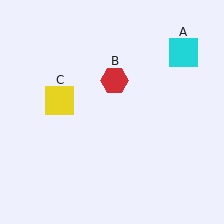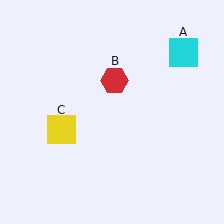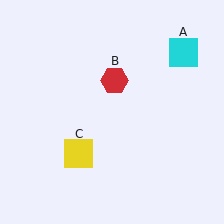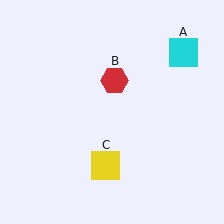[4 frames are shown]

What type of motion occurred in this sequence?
The yellow square (object C) rotated counterclockwise around the center of the scene.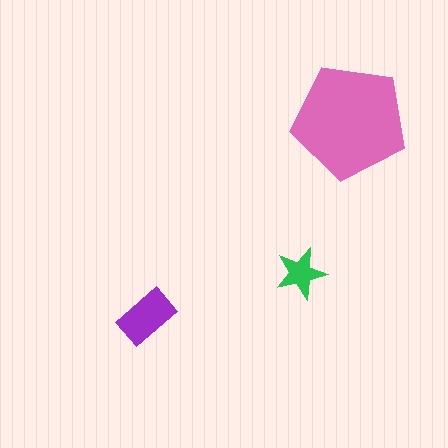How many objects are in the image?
There are 3 objects in the image.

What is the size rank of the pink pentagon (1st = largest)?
1st.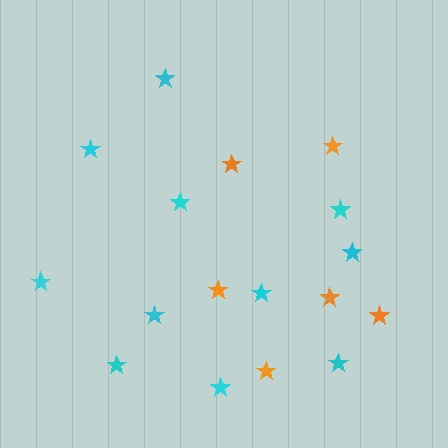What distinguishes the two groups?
There are 2 groups: one group of orange stars (6) and one group of cyan stars (11).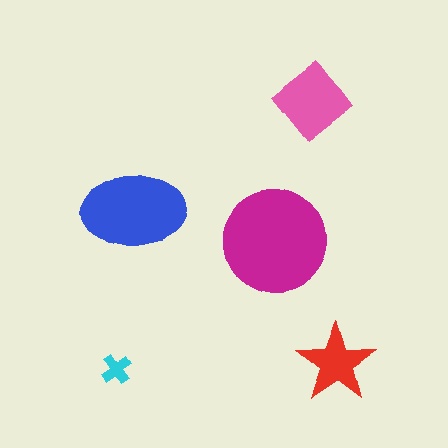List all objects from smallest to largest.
The cyan cross, the red star, the pink diamond, the blue ellipse, the magenta circle.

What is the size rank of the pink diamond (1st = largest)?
3rd.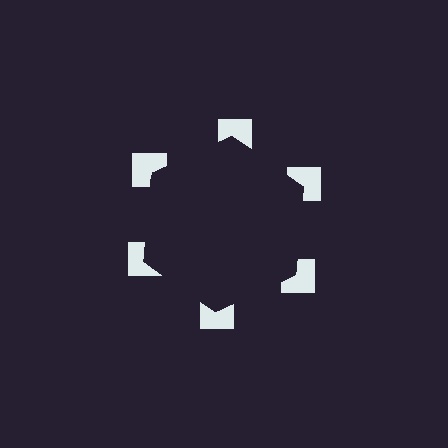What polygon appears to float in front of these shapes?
An illusory hexagon — its edges are inferred from the aligned wedge cuts in the notched squares, not physically drawn.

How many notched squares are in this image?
There are 6 — one at each vertex of the illusory hexagon.